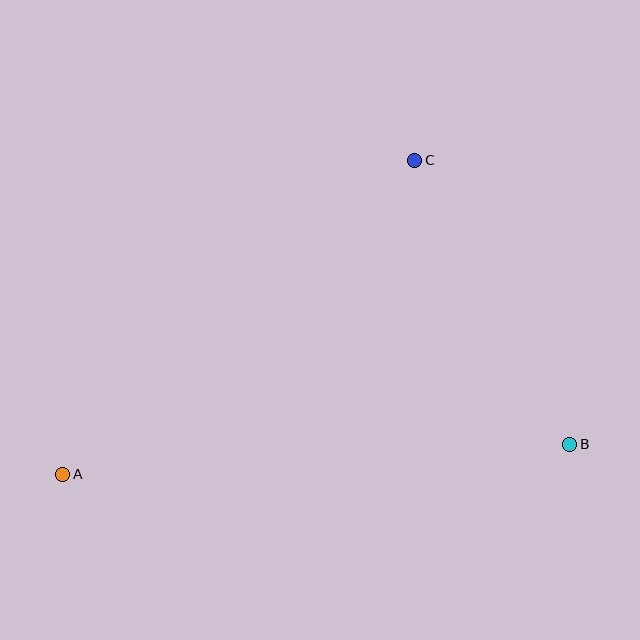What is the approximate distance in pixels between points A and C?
The distance between A and C is approximately 472 pixels.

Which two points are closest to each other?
Points B and C are closest to each other.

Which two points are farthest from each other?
Points A and B are farthest from each other.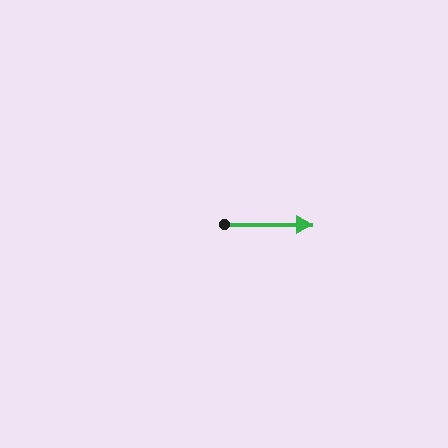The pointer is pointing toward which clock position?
Roughly 3 o'clock.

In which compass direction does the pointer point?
East.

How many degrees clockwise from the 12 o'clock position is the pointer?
Approximately 90 degrees.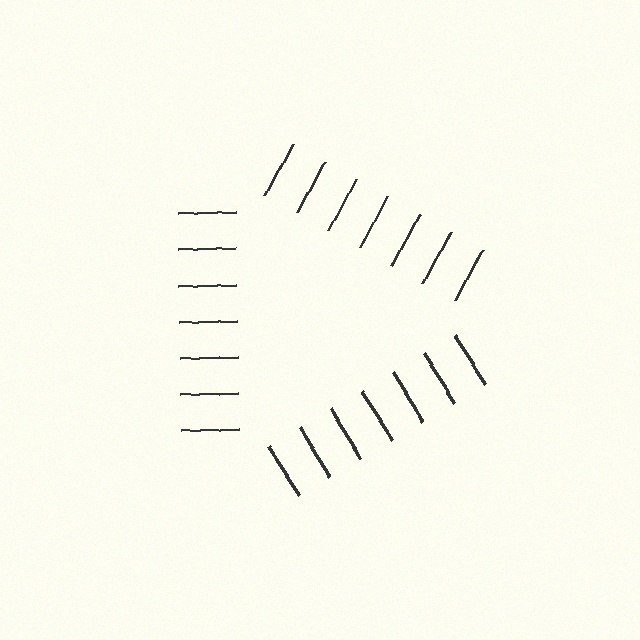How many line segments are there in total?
21 — 7 along each of the 3 edges.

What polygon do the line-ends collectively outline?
An illusory triangle — the line segments terminate on its edges but no continuous stroke is drawn.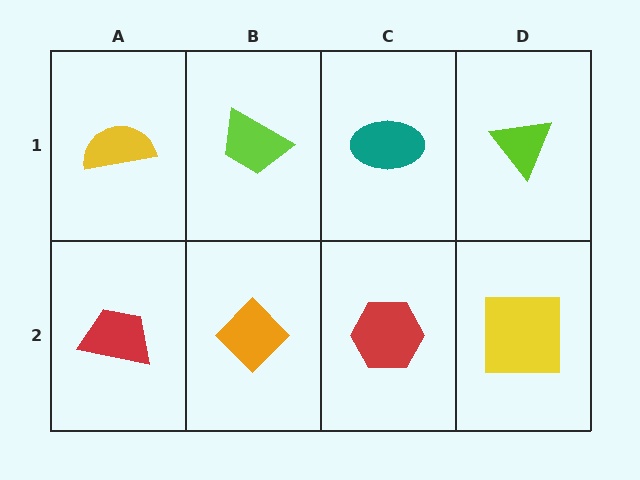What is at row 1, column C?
A teal ellipse.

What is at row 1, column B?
A lime trapezoid.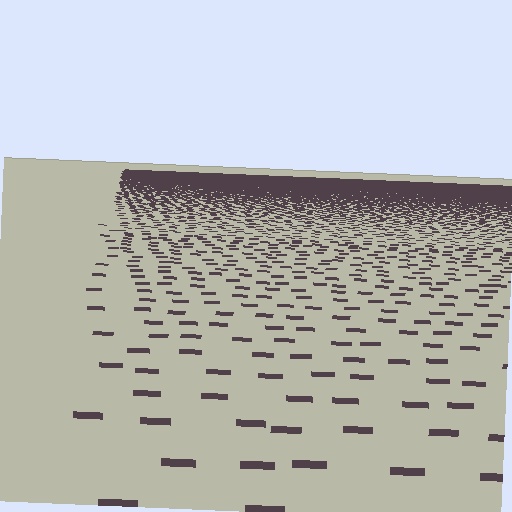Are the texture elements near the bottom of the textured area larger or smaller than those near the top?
Larger. Near the bottom, elements are closer to the viewer and appear at a bigger on-screen size.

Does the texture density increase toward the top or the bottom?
Density increases toward the top.